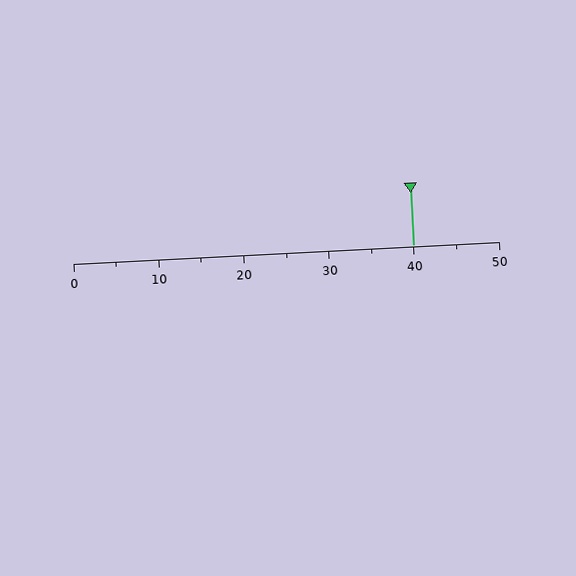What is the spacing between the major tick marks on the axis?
The major ticks are spaced 10 apart.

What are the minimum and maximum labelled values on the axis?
The axis runs from 0 to 50.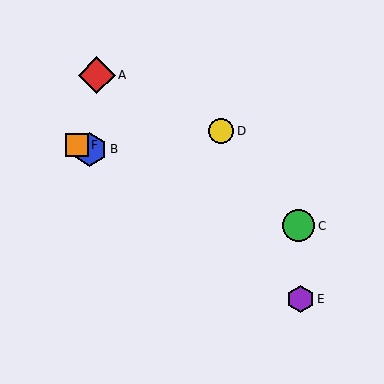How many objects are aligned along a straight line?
3 objects (B, C, F) are aligned along a straight line.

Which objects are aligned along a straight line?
Objects B, C, F are aligned along a straight line.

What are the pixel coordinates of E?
Object E is at (301, 299).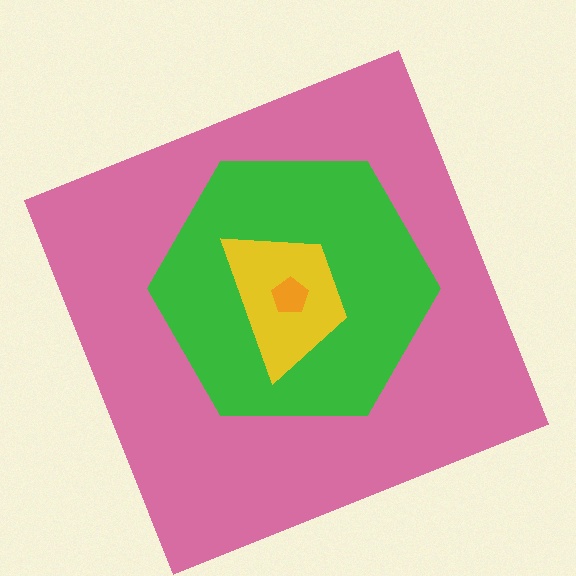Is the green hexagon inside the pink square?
Yes.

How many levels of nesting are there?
4.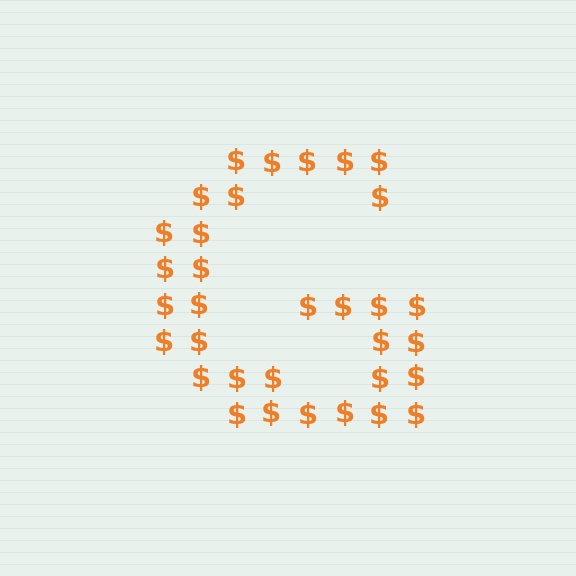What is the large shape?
The large shape is the letter G.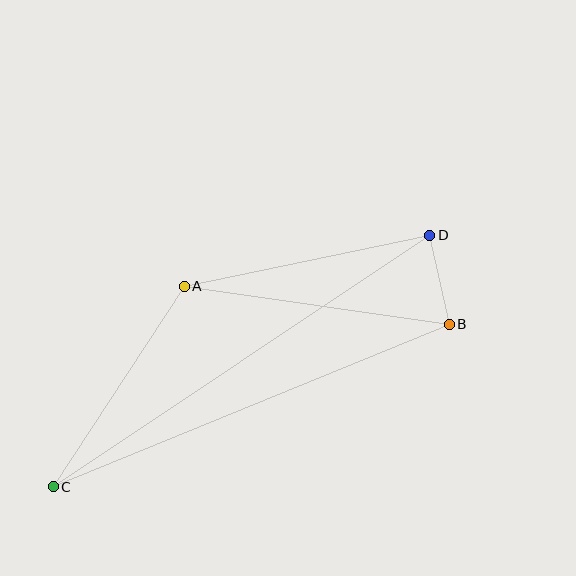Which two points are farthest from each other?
Points C and D are farthest from each other.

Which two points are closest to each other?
Points B and D are closest to each other.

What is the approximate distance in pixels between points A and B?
The distance between A and B is approximately 268 pixels.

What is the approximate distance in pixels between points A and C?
The distance between A and C is approximately 240 pixels.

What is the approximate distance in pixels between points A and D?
The distance between A and D is approximately 251 pixels.